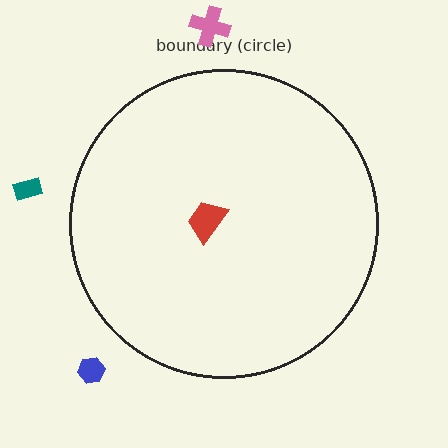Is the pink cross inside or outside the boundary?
Outside.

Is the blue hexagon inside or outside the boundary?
Outside.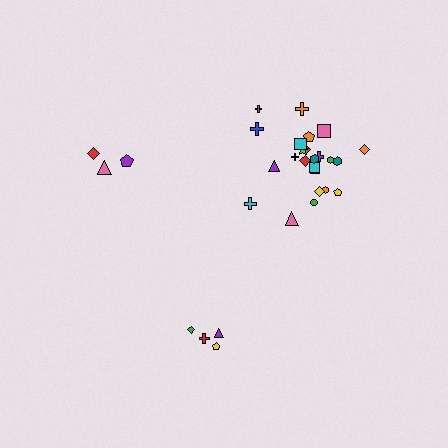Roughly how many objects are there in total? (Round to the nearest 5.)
Roughly 30 objects in total.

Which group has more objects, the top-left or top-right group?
The top-right group.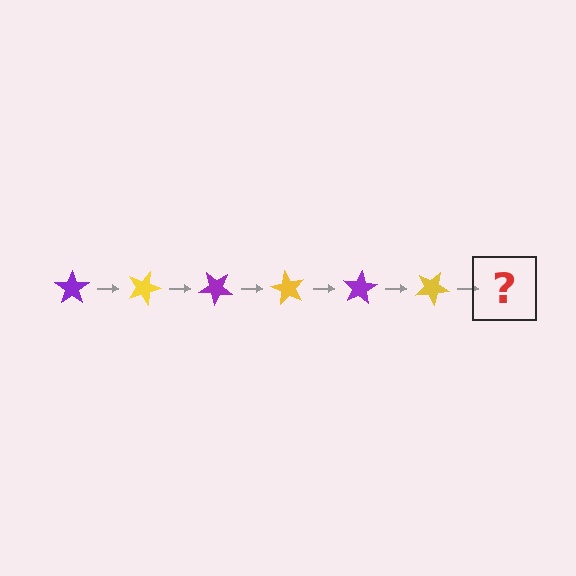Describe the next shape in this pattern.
It should be a purple star, rotated 120 degrees from the start.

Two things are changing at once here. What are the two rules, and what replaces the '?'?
The two rules are that it rotates 20 degrees each step and the color cycles through purple and yellow. The '?' should be a purple star, rotated 120 degrees from the start.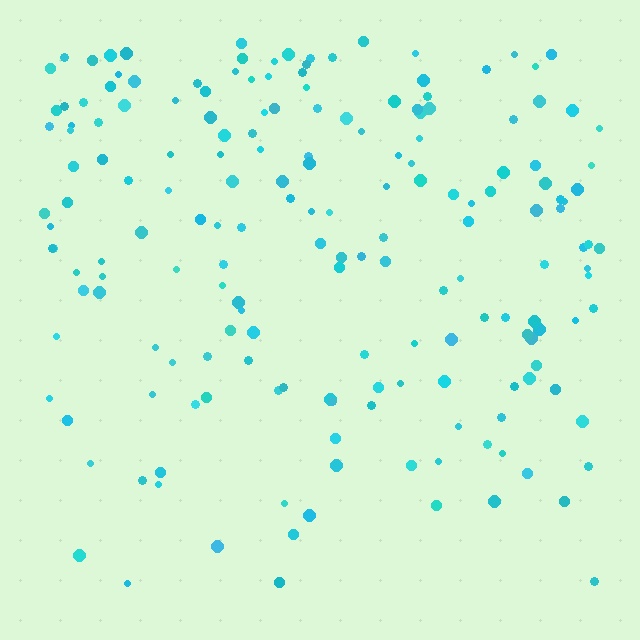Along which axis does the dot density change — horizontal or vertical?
Vertical.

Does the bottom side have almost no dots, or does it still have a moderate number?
Still a moderate number, just noticeably fewer than the top.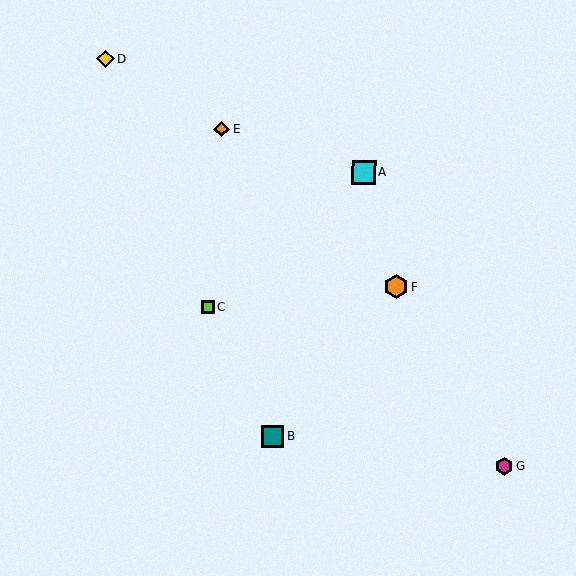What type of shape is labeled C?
Shape C is a lime square.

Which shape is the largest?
The orange hexagon (labeled F) is the largest.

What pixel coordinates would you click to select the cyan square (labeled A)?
Click at (364, 172) to select the cyan square A.